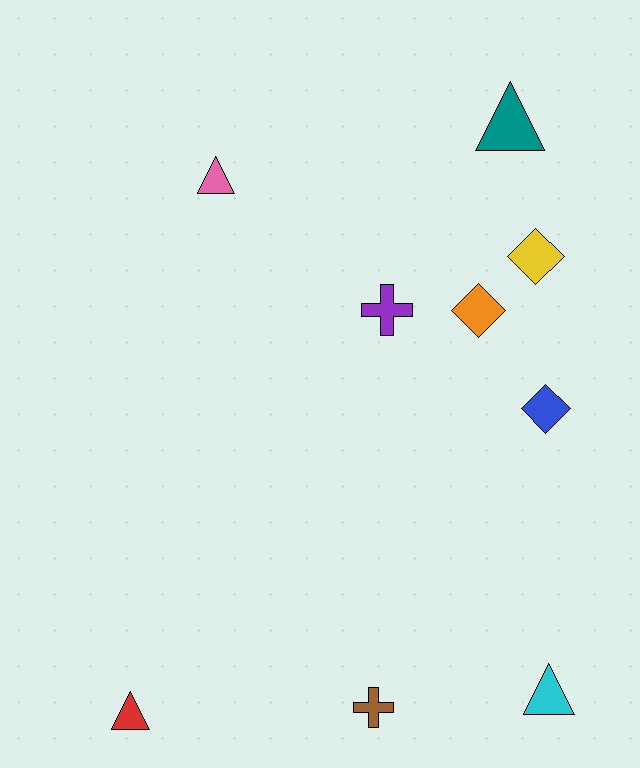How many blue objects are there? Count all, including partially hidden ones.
There is 1 blue object.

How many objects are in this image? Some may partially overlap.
There are 9 objects.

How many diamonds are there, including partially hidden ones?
There are 3 diamonds.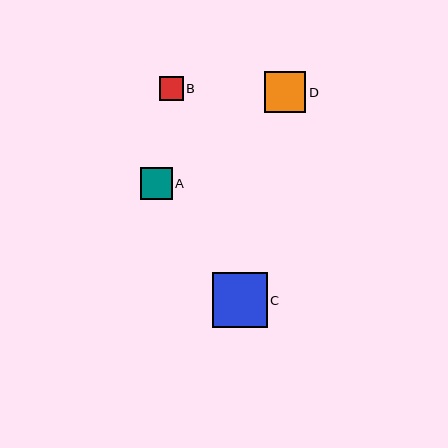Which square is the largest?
Square C is the largest with a size of approximately 55 pixels.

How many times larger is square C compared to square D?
Square C is approximately 1.3 times the size of square D.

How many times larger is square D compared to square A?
Square D is approximately 1.3 times the size of square A.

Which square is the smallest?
Square B is the smallest with a size of approximately 23 pixels.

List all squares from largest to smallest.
From largest to smallest: C, D, A, B.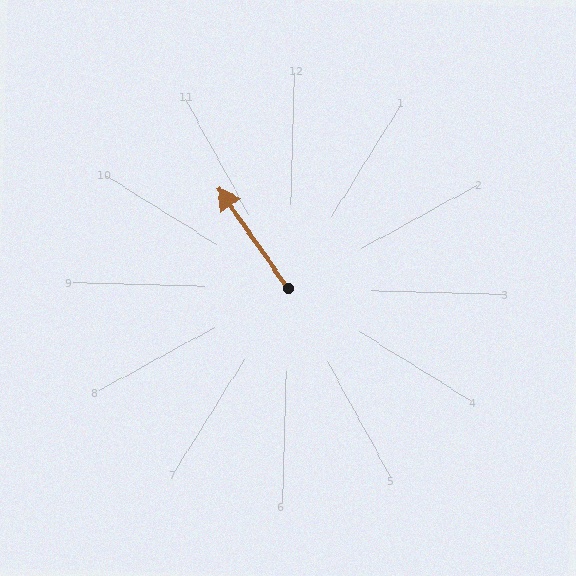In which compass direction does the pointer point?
Northwest.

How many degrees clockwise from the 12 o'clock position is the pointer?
Approximately 324 degrees.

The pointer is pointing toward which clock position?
Roughly 11 o'clock.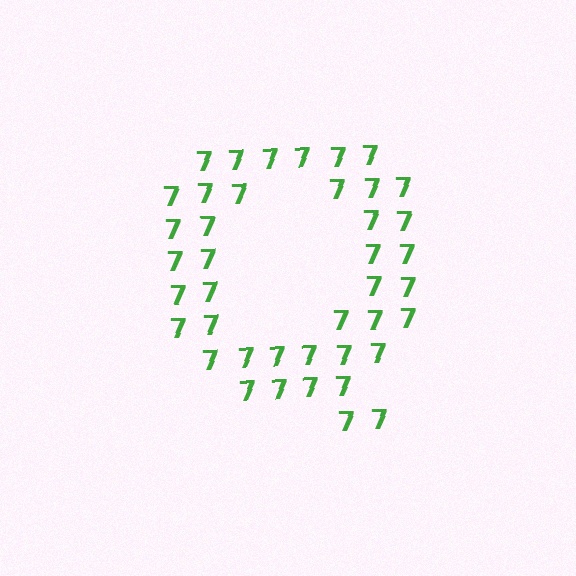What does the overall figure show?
The overall figure shows the letter Q.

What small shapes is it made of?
It is made of small digit 7's.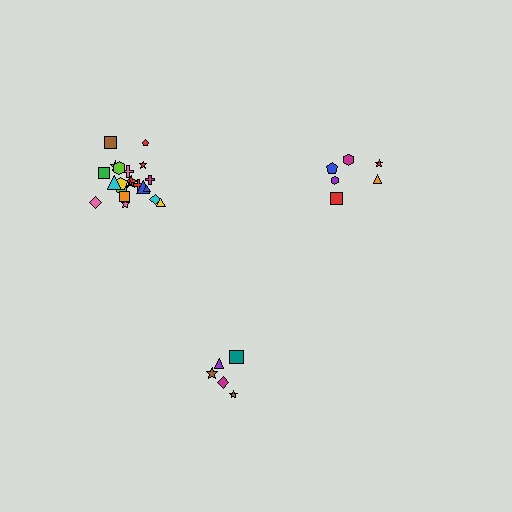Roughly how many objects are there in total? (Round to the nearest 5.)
Roughly 35 objects in total.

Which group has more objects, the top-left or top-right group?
The top-left group.